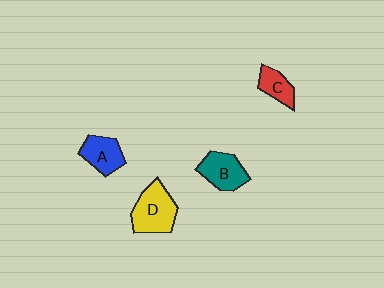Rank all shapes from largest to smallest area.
From largest to smallest: D (yellow), B (teal), A (blue), C (red).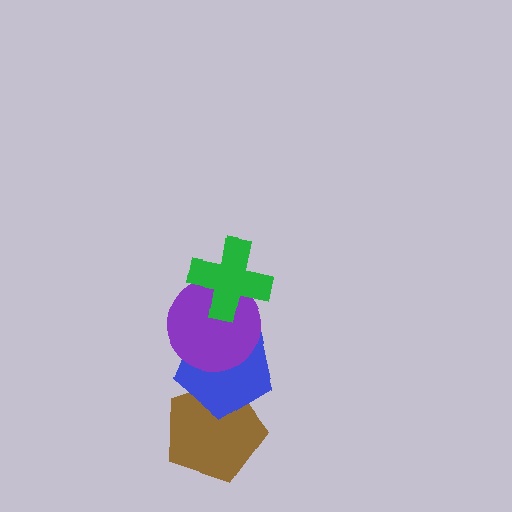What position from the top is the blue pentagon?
The blue pentagon is 3rd from the top.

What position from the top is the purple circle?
The purple circle is 2nd from the top.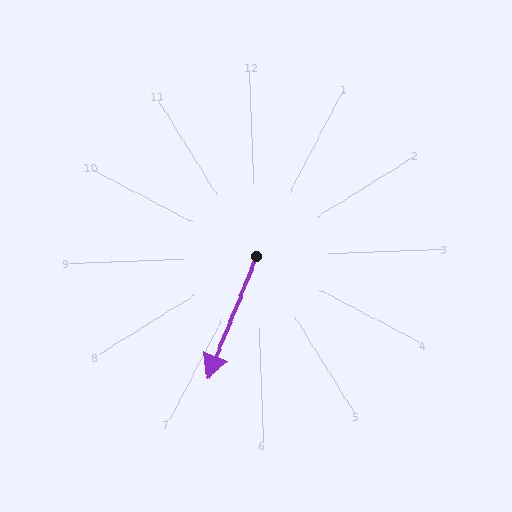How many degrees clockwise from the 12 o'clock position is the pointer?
Approximately 204 degrees.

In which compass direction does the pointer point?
Southwest.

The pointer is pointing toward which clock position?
Roughly 7 o'clock.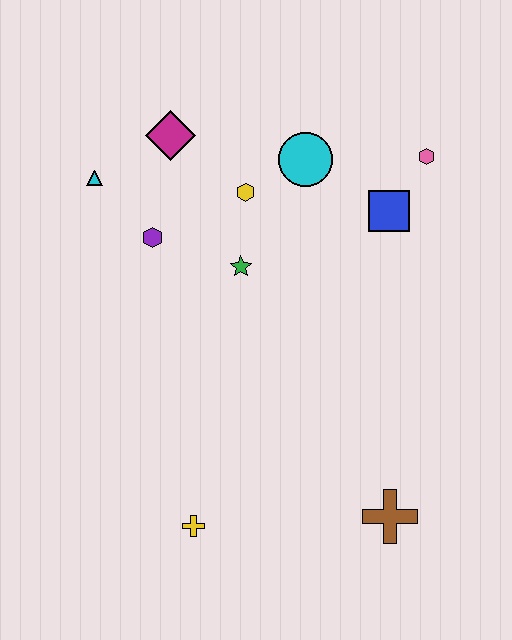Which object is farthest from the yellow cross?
The pink hexagon is farthest from the yellow cross.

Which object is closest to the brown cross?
The yellow cross is closest to the brown cross.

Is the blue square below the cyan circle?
Yes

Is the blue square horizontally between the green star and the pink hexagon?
Yes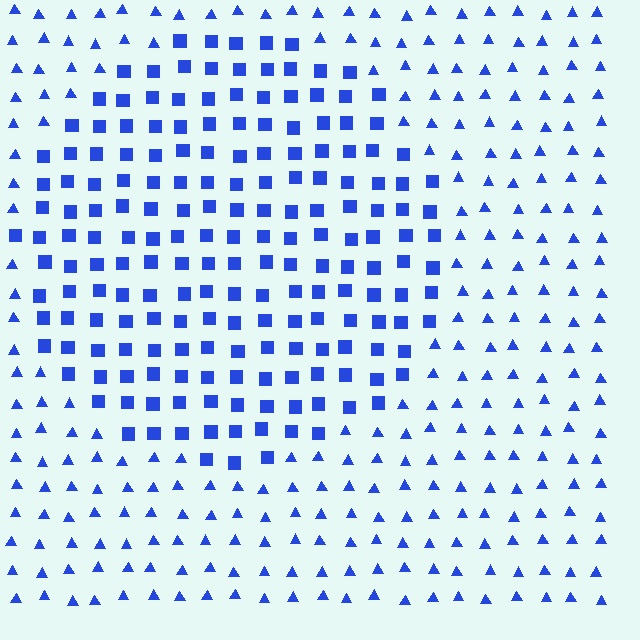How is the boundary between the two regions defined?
The boundary is defined by a change in element shape: squares inside vs. triangles outside. All elements share the same color and spacing.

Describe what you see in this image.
The image is filled with small blue elements arranged in a uniform grid. A circle-shaped region contains squares, while the surrounding area contains triangles. The boundary is defined purely by the change in element shape.